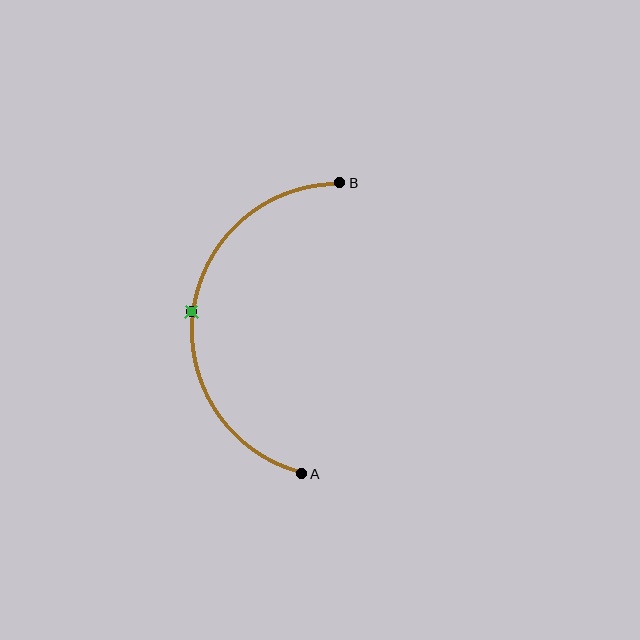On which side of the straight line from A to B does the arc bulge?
The arc bulges to the left of the straight line connecting A and B.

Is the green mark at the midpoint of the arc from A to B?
Yes. The green mark lies on the arc at equal arc-length from both A and B — it is the arc midpoint.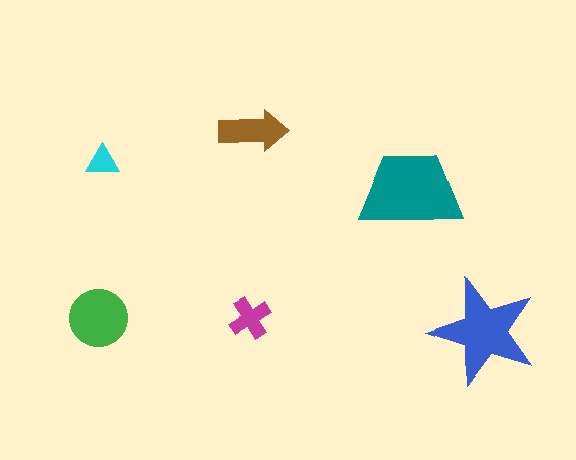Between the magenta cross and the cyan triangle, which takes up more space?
The magenta cross.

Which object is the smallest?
The cyan triangle.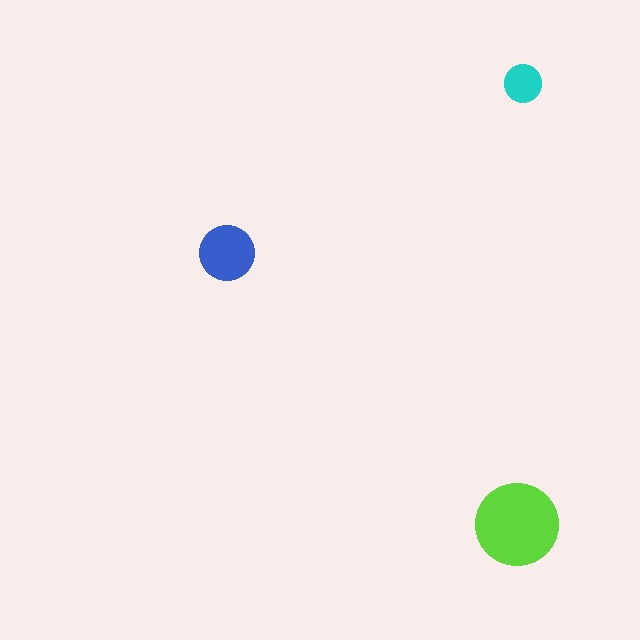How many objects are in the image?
There are 3 objects in the image.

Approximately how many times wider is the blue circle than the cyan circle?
About 1.5 times wider.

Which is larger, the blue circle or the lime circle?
The lime one.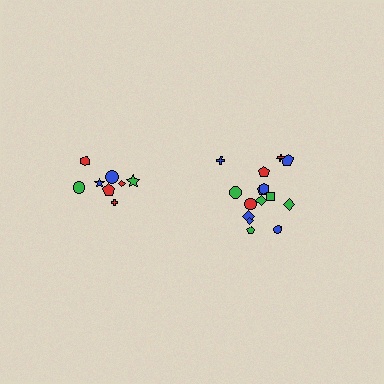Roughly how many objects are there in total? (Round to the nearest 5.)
Roughly 25 objects in total.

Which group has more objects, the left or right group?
The right group.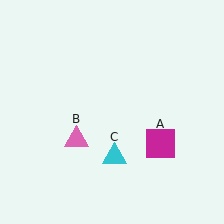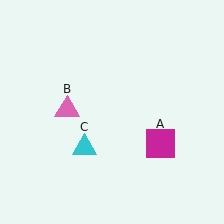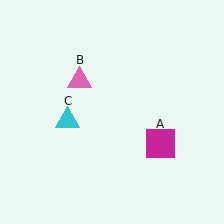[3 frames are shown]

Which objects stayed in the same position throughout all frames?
Magenta square (object A) remained stationary.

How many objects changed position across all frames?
2 objects changed position: pink triangle (object B), cyan triangle (object C).